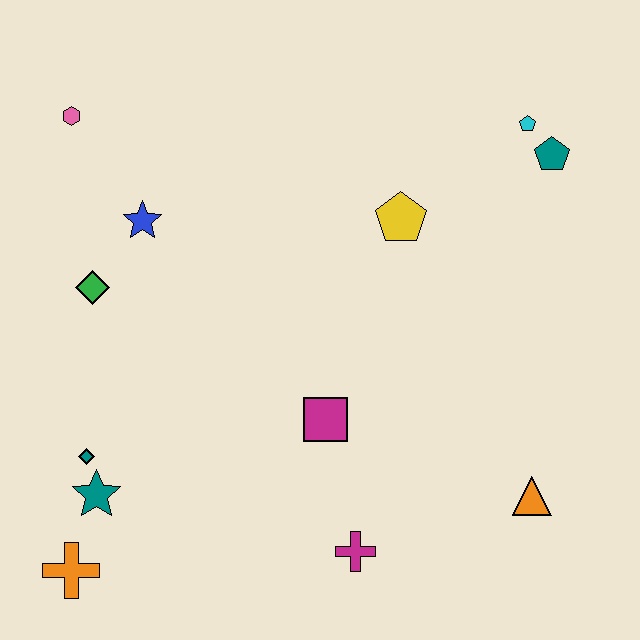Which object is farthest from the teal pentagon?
The orange cross is farthest from the teal pentagon.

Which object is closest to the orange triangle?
The magenta cross is closest to the orange triangle.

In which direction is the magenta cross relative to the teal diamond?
The magenta cross is to the right of the teal diamond.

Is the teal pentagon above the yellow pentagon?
Yes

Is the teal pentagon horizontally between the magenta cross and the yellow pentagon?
No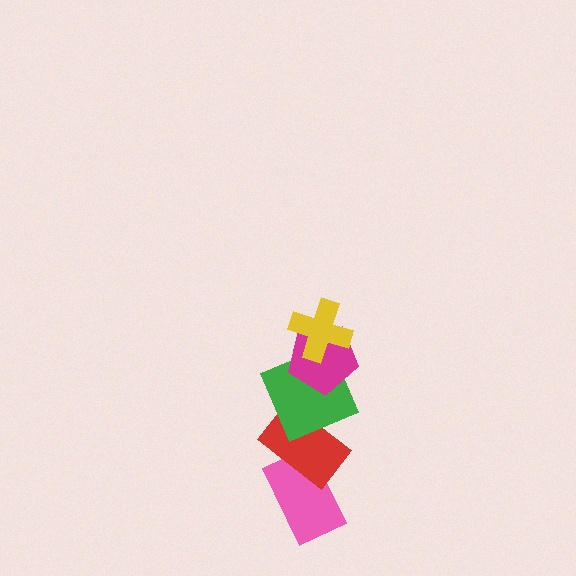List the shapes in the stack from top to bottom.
From top to bottom: the yellow cross, the magenta pentagon, the green square, the red rectangle, the pink rectangle.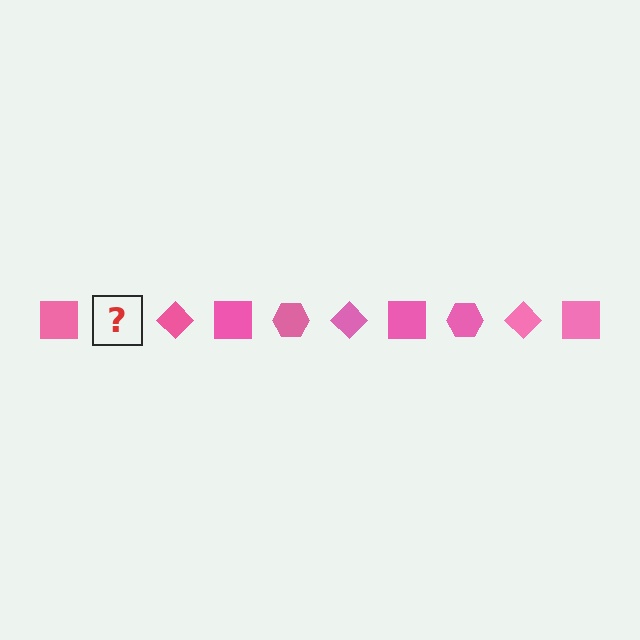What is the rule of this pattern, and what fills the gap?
The rule is that the pattern cycles through square, hexagon, diamond shapes in pink. The gap should be filled with a pink hexagon.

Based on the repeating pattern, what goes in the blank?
The blank should be a pink hexagon.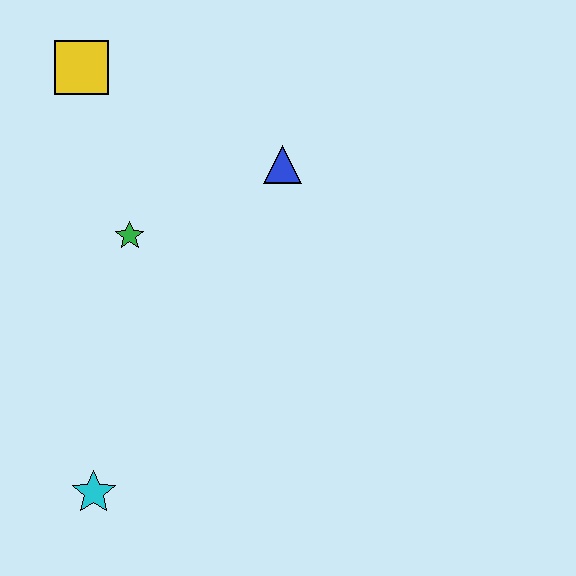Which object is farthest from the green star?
The cyan star is farthest from the green star.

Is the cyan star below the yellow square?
Yes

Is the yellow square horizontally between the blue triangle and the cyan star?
No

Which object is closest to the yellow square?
The green star is closest to the yellow square.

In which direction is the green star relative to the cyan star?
The green star is above the cyan star.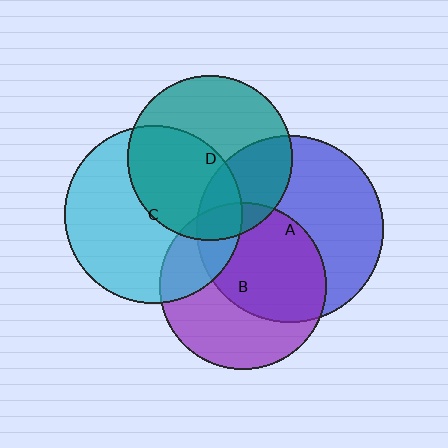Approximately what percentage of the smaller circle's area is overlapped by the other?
Approximately 55%.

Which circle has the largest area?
Circle A (blue).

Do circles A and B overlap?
Yes.